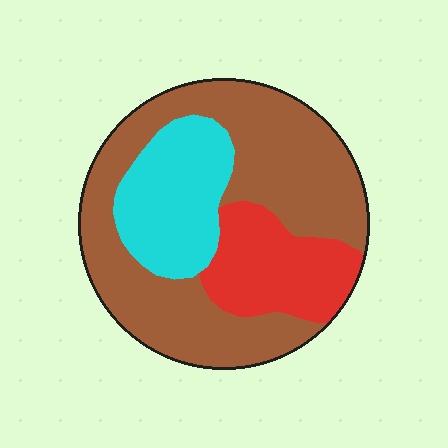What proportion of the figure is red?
Red covers roughly 20% of the figure.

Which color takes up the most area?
Brown, at roughly 60%.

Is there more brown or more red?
Brown.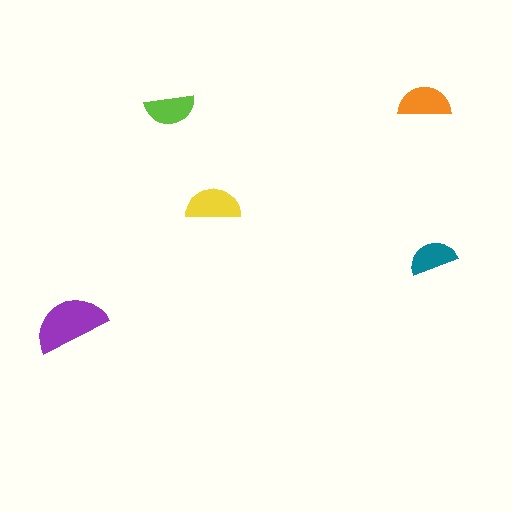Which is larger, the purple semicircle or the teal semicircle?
The purple one.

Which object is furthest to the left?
The purple semicircle is leftmost.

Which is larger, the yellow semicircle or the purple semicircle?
The purple one.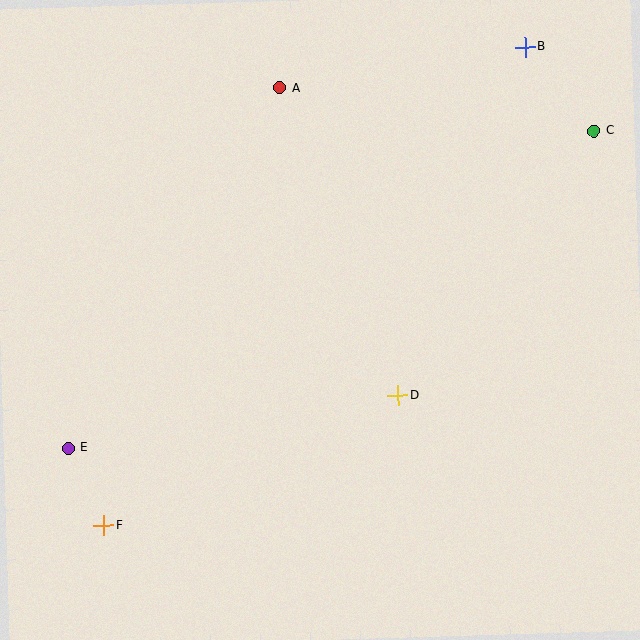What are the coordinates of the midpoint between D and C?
The midpoint between D and C is at (496, 263).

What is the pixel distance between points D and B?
The distance between D and B is 371 pixels.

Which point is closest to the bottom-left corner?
Point F is closest to the bottom-left corner.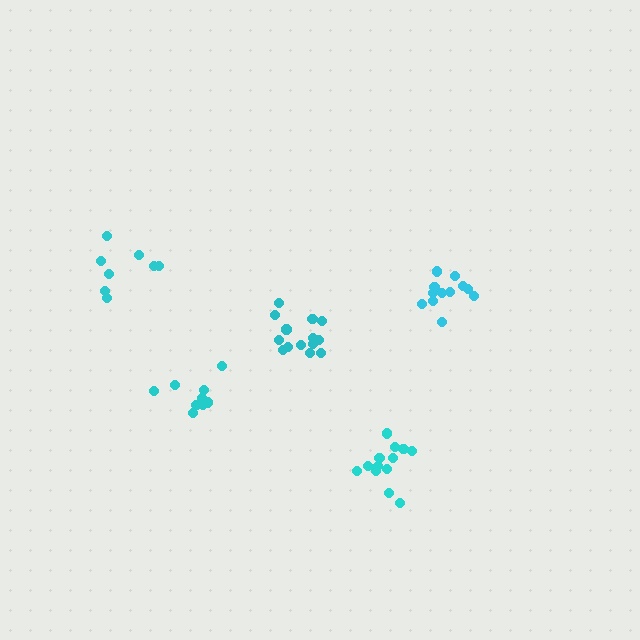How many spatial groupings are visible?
There are 5 spatial groupings.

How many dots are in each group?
Group 1: 14 dots, Group 2: 8 dots, Group 3: 13 dots, Group 4: 9 dots, Group 5: 13 dots (57 total).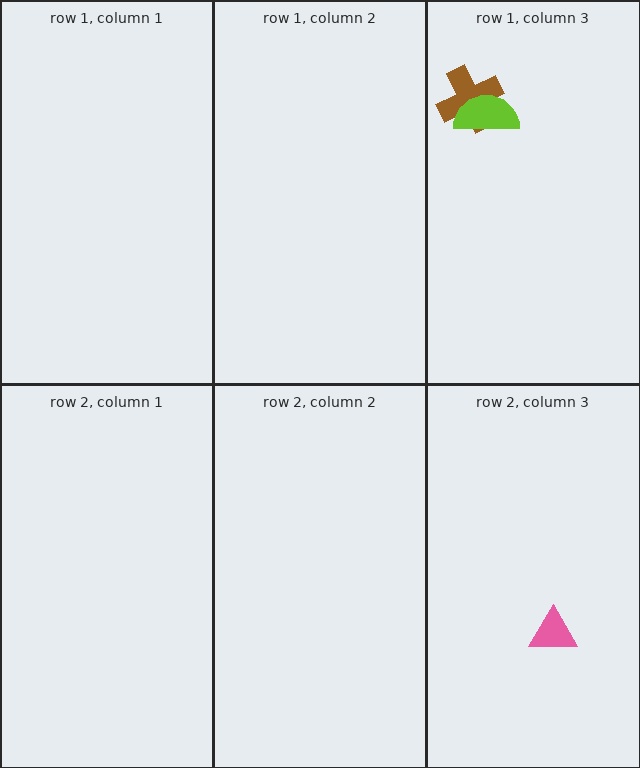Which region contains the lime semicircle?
The row 1, column 3 region.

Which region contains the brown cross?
The row 1, column 3 region.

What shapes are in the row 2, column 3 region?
The pink triangle.